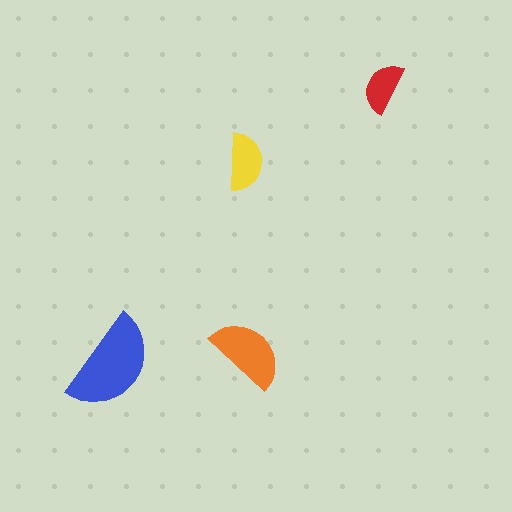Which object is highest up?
The red semicircle is topmost.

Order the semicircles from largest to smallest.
the blue one, the orange one, the yellow one, the red one.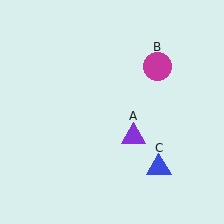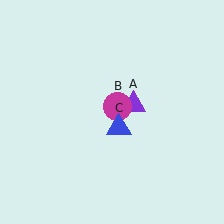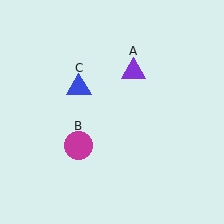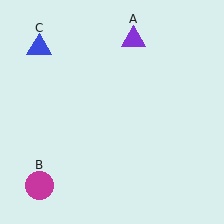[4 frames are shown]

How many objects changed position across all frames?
3 objects changed position: purple triangle (object A), magenta circle (object B), blue triangle (object C).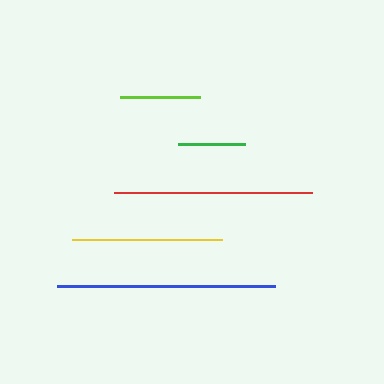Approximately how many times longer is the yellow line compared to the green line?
The yellow line is approximately 2.2 times the length of the green line.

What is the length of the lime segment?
The lime segment is approximately 80 pixels long.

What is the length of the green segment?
The green segment is approximately 67 pixels long.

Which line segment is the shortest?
The green line is the shortest at approximately 67 pixels.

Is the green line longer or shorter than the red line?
The red line is longer than the green line.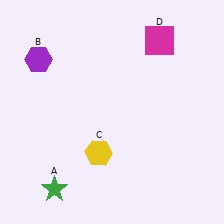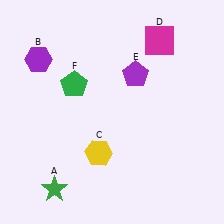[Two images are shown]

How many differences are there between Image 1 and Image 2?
There are 2 differences between the two images.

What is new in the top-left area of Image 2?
A green pentagon (F) was added in the top-left area of Image 2.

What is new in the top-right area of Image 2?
A purple pentagon (E) was added in the top-right area of Image 2.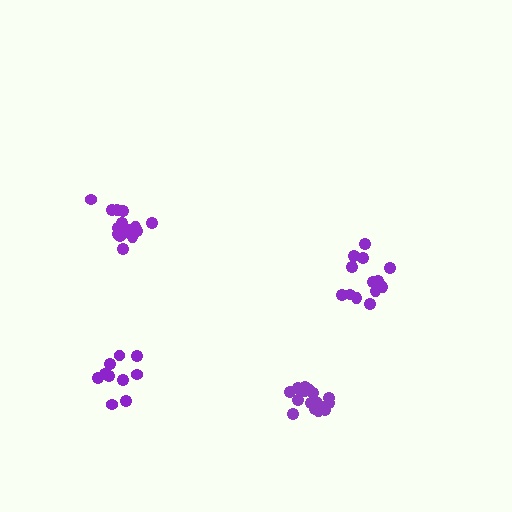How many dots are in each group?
Group 1: 10 dots, Group 2: 13 dots, Group 3: 15 dots, Group 4: 16 dots (54 total).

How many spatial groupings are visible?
There are 4 spatial groupings.